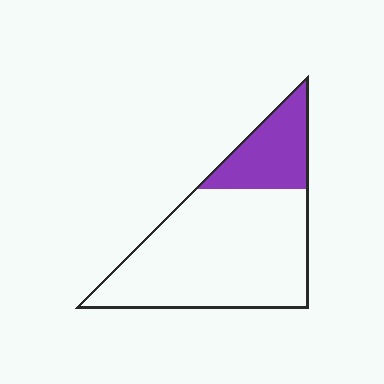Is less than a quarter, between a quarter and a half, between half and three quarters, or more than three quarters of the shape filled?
Less than a quarter.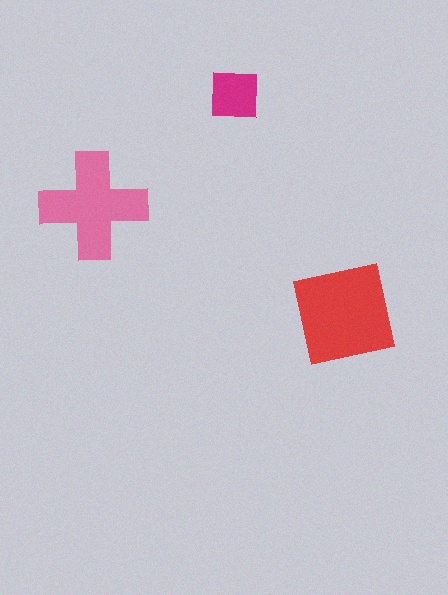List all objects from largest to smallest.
The red square, the pink cross, the magenta square.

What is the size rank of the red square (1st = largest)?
1st.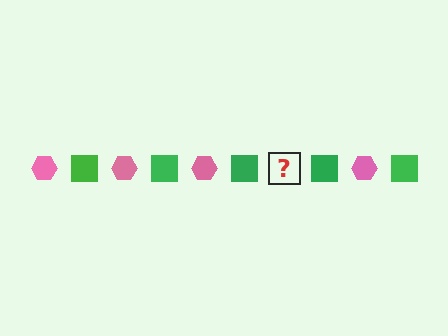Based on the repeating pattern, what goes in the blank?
The blank should be a pink hexagon.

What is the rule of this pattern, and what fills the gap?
The rule is that the pattern alternates between pink hexagon and green square. The gap should be filled with a pink hexagon.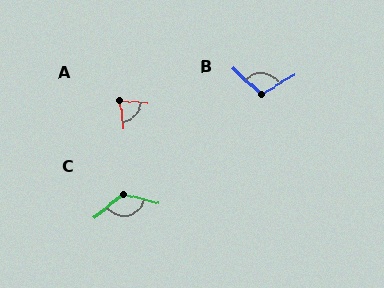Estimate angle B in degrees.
Approximately 106 degrees.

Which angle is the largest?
C, at approximately 126 degrees.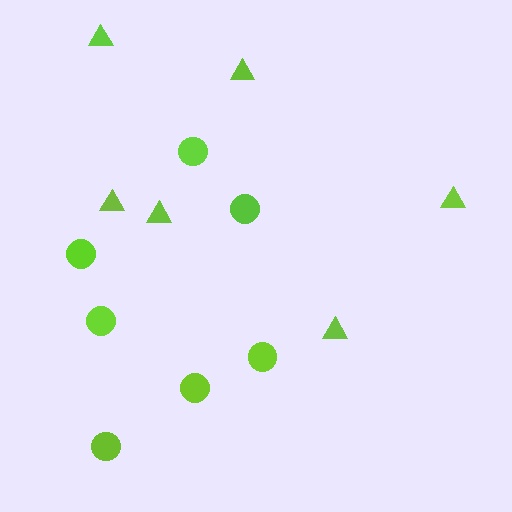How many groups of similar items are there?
There are 2 groups: one group of circles (7) and one group of triangles (6).